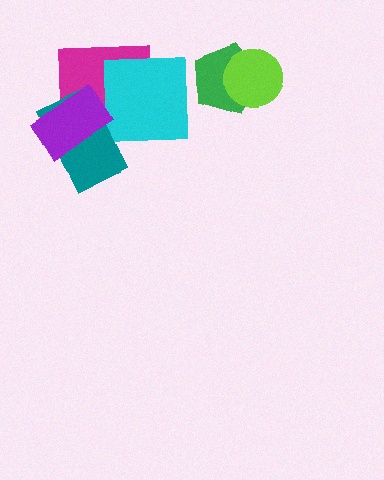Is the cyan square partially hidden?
Yes, it is partially covered by another shape.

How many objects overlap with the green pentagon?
1 object overlaps with the green pentagon.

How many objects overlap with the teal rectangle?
3 objects overlap with the teal rectangle.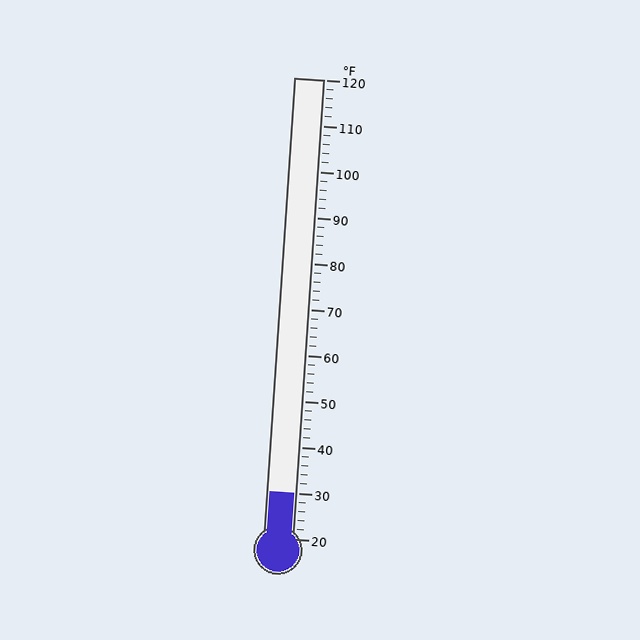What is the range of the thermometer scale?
The thermometer scale ranges from 20°F to 120°F.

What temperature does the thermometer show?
The thermometer shows approximately 30°F.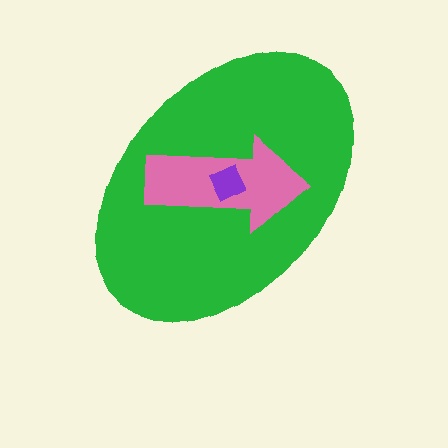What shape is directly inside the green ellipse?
The pink arrow.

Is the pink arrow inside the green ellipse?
Yes.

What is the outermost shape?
The green ellipse.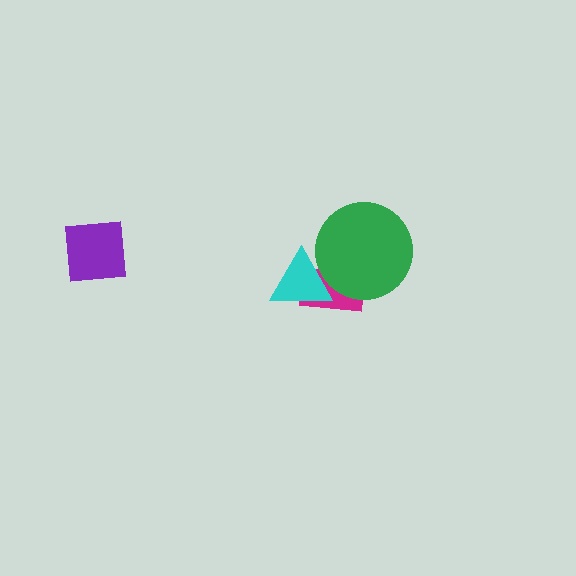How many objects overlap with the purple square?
0 objects overlap with the purple square.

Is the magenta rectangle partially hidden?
Yes, it is partially covered by another shape.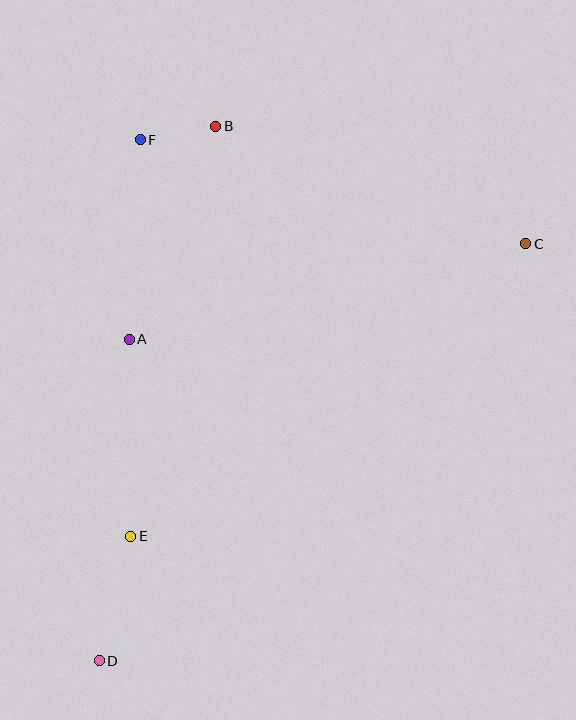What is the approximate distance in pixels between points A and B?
The distance between A and B is approximately 230 pixels.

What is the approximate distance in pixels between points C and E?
The distance between C and E is approximately 492 pixels.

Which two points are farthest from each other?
Points C and D are farthest from each other.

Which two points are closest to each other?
Points B and F are closest to each other.